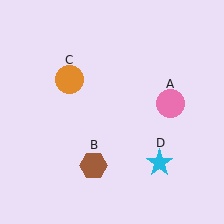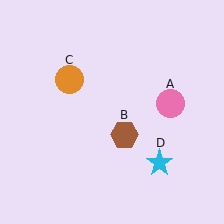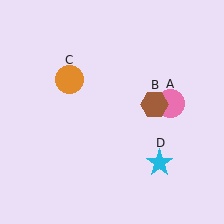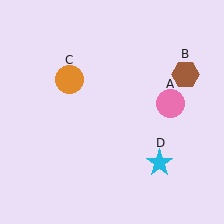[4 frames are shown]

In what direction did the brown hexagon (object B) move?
The brown hexagon (object B) moved up and to the right.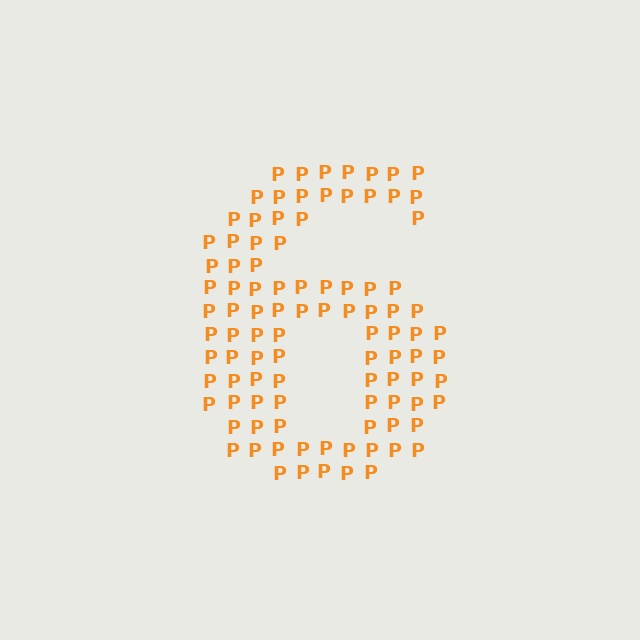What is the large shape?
The large shape is the digit 6.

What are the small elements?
The small elements are letter P's.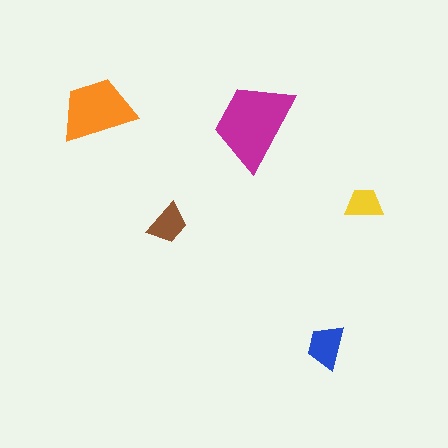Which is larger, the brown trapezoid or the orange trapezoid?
The orange one.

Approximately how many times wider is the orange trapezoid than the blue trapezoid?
About 1.5 times wider.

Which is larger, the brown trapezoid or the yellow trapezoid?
The brown one.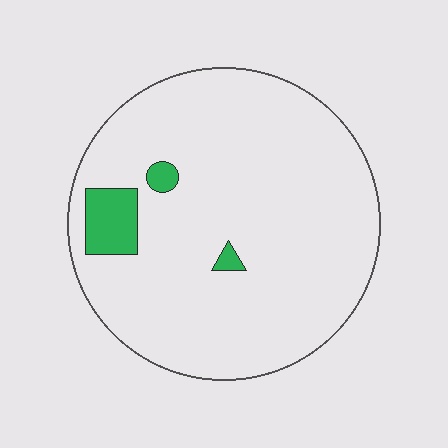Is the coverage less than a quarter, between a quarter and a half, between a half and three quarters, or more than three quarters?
Less than a quarter.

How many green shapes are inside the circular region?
3.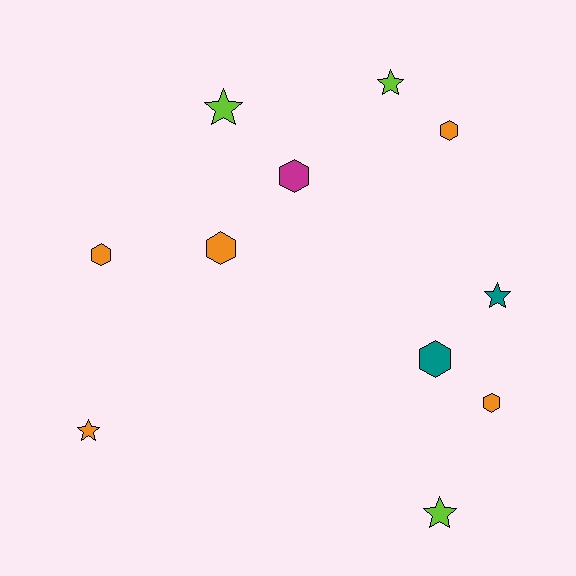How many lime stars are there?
There are 3 lime stars.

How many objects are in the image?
There are 11 objects.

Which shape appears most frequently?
Hexagon, with 6 objects.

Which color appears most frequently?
Orange, with 5 objects.